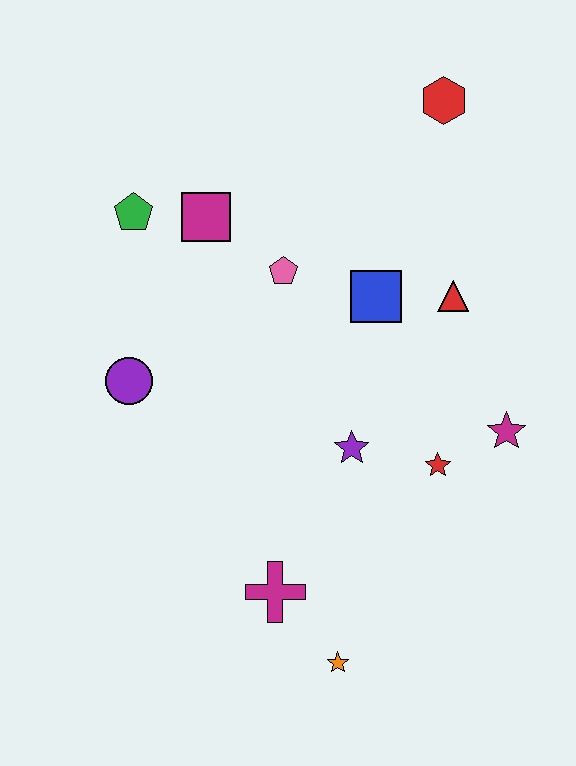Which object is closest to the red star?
The magenta star is closest to the red star.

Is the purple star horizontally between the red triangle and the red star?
No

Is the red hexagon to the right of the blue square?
Yes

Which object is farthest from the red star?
The green pentagon is farthest from the red star.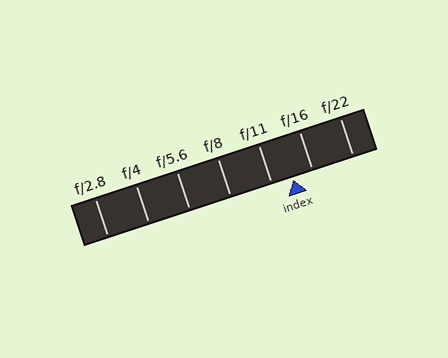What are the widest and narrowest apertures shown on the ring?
The widest aperture shown is f/2.8 and the narrowest is f/22.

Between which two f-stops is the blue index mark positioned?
The index mark is between f/11 and f/16.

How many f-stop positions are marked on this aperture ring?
There are 7 f-stop positions marked.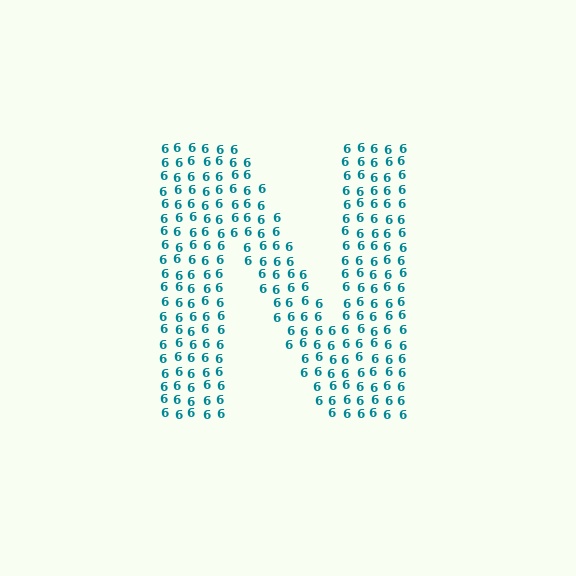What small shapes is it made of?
It is made of small digit 6's.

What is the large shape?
The large shape is the letter N.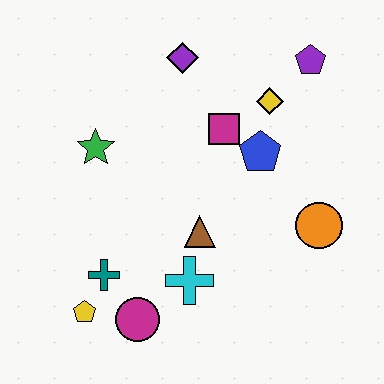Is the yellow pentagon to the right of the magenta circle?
No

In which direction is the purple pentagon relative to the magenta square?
The purple pentagon is to the right of the magenta square.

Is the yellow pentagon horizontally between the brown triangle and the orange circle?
No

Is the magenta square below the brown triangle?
No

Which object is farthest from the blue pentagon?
The yellow pentagon is farthest from the blue pentagon.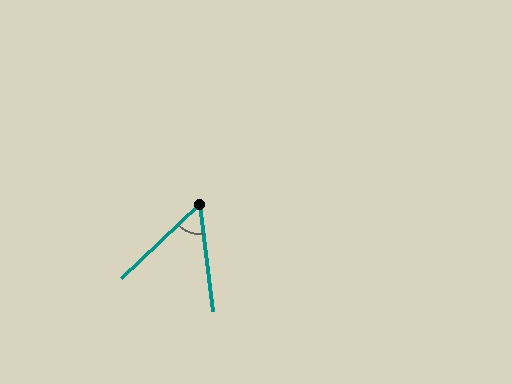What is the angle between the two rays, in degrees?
Approximately 54 degrees.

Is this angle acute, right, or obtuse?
It is acute.